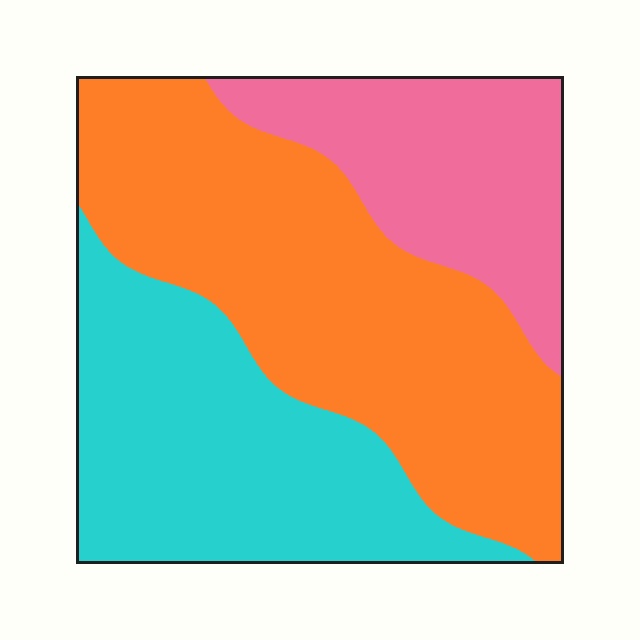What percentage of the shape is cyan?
Cyan covers 33% of the shape.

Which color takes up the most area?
Orange, at roughly 45%.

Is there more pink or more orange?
Orange.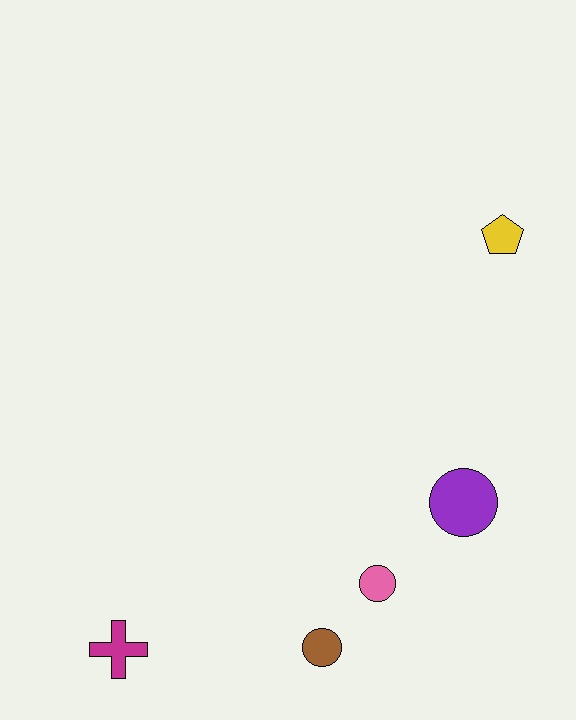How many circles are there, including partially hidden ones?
There are 3 circles.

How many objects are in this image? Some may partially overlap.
There are 5 objects.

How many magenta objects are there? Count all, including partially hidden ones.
There is 1 magenta object.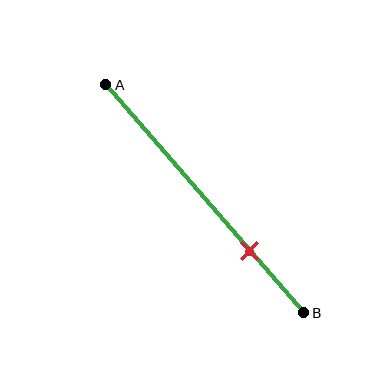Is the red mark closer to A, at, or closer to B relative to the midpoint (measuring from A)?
The red mark is closer to point B than the midpoint of segment AB.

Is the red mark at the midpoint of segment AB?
No, the mark is at about 75% from A, not at the 50% midpoint.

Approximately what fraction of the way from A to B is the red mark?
The red mark is approximately 75% of the way from A to B.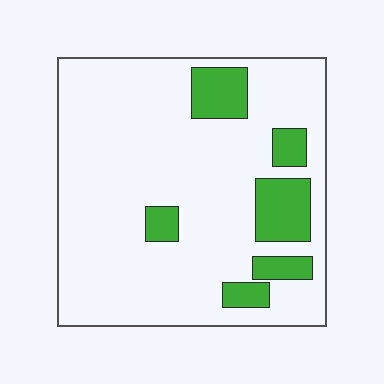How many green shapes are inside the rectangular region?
6.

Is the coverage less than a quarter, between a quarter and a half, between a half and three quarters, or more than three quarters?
Less than a quarter.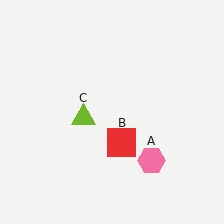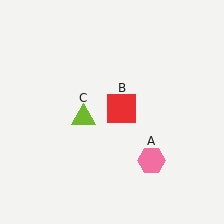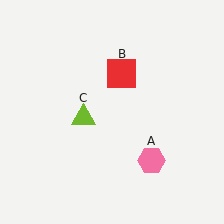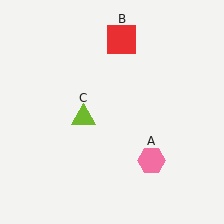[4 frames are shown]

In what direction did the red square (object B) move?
The red square (object B) moved up.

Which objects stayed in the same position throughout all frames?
Pink hexagon (object A) and lime triangle (object C) remained stationary.